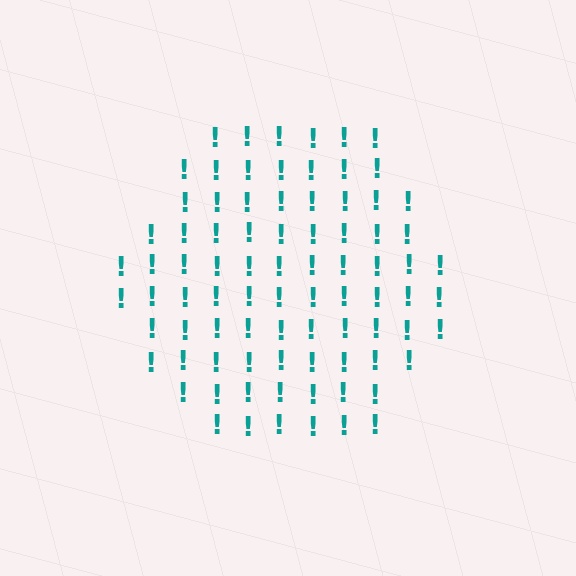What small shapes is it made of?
It is made of small exclamation marks.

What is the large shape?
The large shape is a hexagon.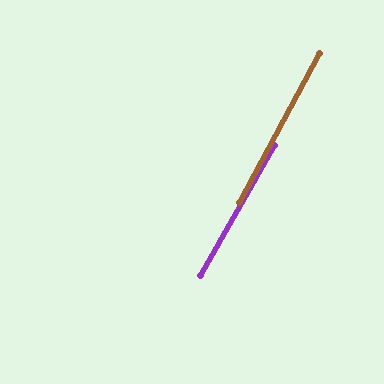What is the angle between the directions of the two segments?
Approximately 1 degree.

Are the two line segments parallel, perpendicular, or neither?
Parallel — their directions differ by only 1.3°.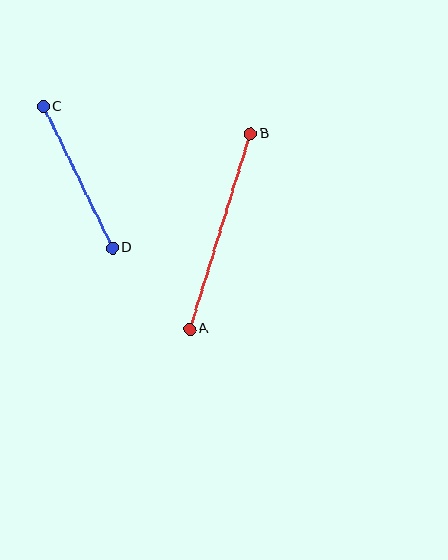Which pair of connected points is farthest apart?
Points A and B are farthest apart.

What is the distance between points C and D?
The distance is approximately 157 pixels.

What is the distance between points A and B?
The distance is approximately 204 pixels.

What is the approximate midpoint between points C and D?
The midpoint is at approximately (78, 177) pixels.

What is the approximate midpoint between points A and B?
The midpoint is at approximately (220, 231) pixels.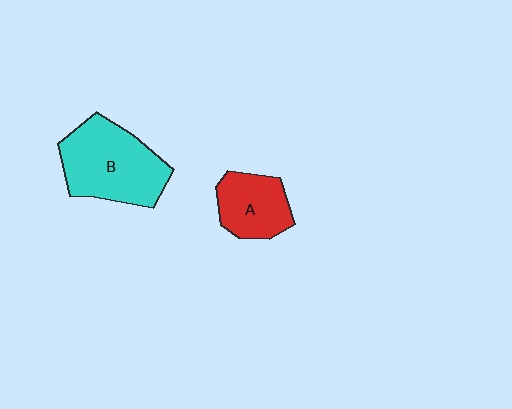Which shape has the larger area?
Shape B (cyan).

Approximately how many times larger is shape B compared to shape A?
Approximately 1.7 times.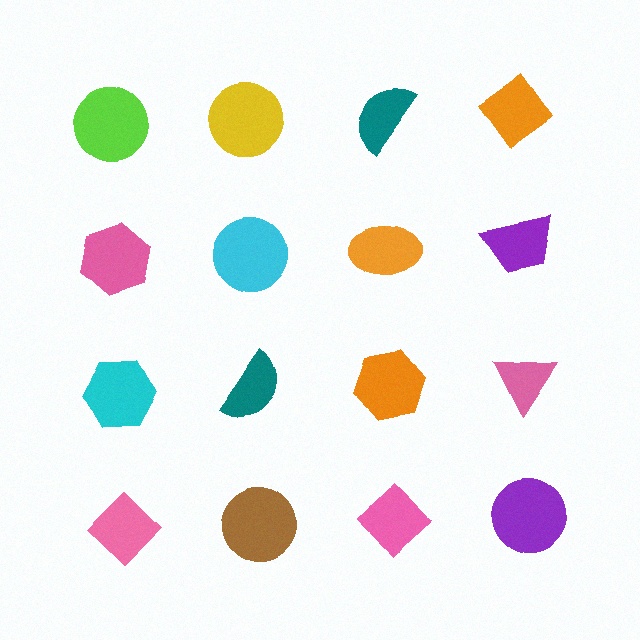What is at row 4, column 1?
A pink diamond.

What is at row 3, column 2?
A teal semicircle.